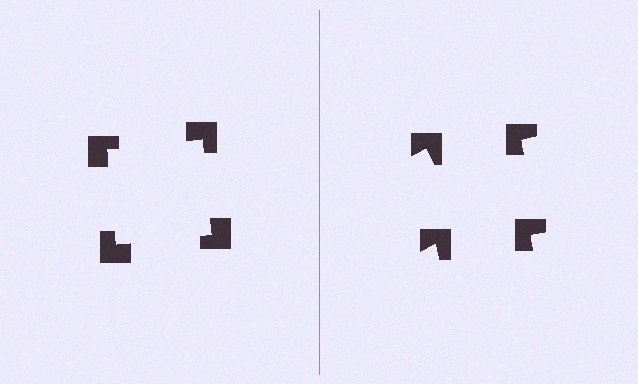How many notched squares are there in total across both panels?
8 — 4 on each side.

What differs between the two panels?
The notched squares are positioned identically on both sides; only the wedge orientations differ. On the left they align to a square; on the right they are misaligned.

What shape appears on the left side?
An illusory square.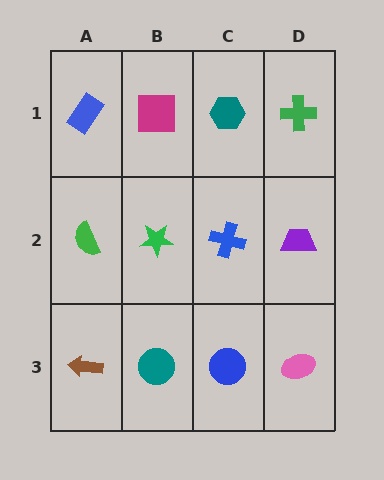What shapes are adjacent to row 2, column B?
A magenta square (row 1, column B), a teal circle (row 3, column B), a green semicircle (row 2, column A), a blue cross (row 2, column C).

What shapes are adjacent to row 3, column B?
A green star (row 2, column B), a brown arrow (row 3, column A), a blue circle (row 3, column C).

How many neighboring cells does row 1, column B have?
3.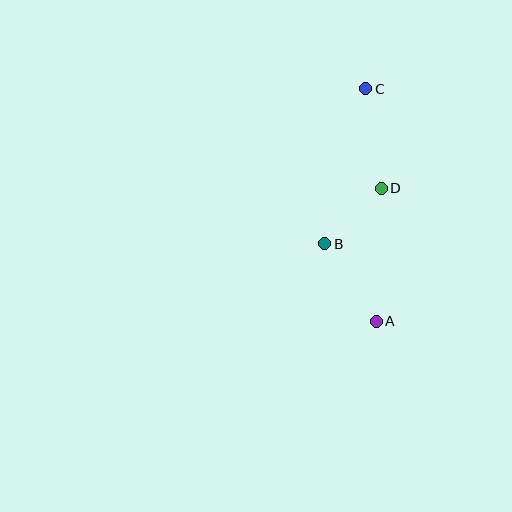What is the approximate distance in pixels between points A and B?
The distance between A and B is approximately 93 pixels.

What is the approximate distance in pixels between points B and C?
The distance between B and C is approximately 160 pixels.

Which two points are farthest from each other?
Points A and C are farthest from each other.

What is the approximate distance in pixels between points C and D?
The distance between C and D is approximately 101 pixels.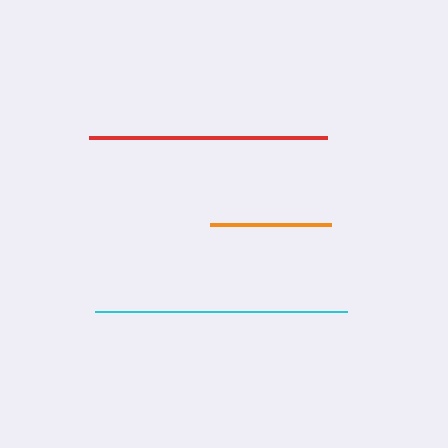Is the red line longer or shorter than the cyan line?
The cyan line is longer than the red line.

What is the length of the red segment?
The red segment is approximately 238 pixels long.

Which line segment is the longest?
The cyan line is the longest at approximately 251 pixels.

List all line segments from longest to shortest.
From longest to shortest: cyan, red, orange.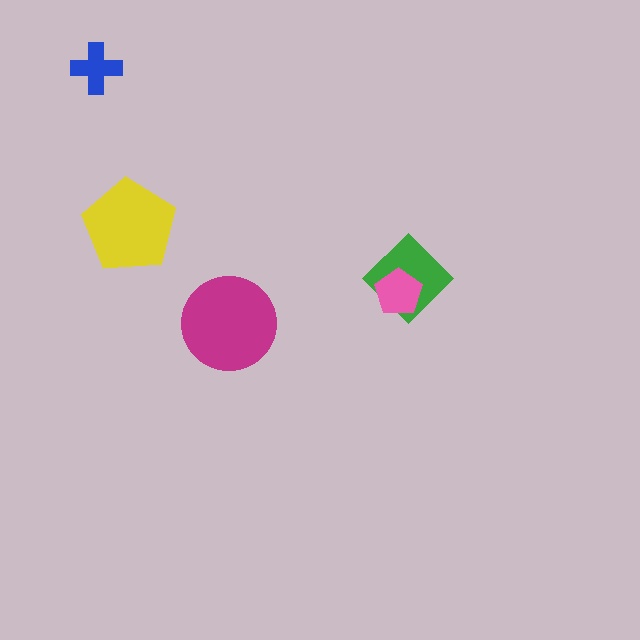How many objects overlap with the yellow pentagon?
0 objects overlap with the yellow pentagon.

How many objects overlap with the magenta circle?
0 objects overlap with the magenta circle.